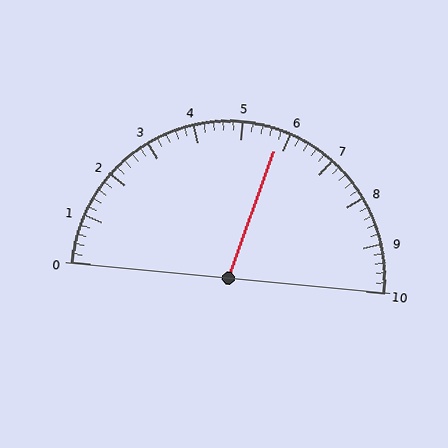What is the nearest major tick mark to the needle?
The nearest major tick mark is 6.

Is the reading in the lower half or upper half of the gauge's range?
The reading is in the upper half of the range (0 to 10).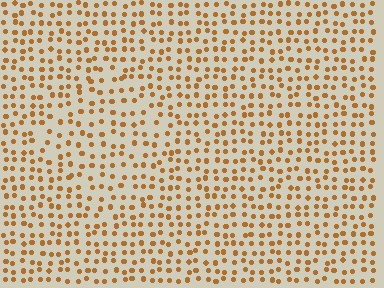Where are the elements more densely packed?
The elements are more densely packed outside the diamond boundary.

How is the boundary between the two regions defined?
The boundary is defined by a change in element density (approximately 1.4x ratio). All elements are the same color, size, and shape.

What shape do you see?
I see a diamond.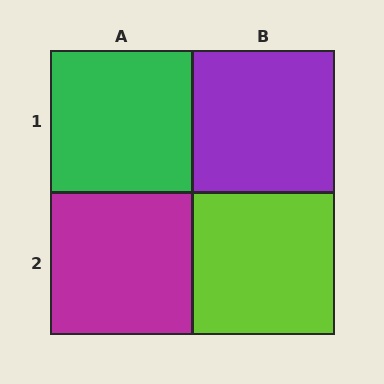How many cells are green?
1 cell is green.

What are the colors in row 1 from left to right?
Green, purple.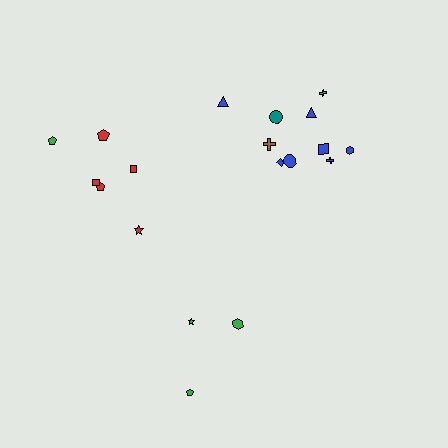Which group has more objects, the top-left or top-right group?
The top-right group.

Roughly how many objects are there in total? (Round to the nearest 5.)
Roughly 20 objects in total.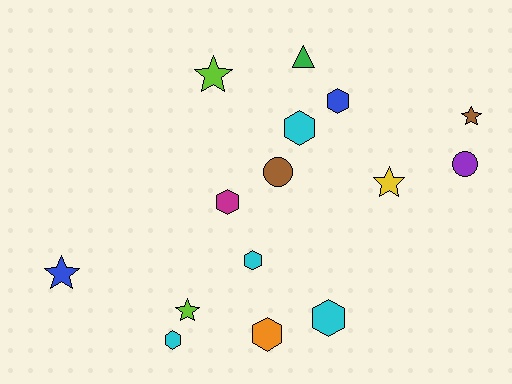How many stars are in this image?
There are 5 stars.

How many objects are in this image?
There are 15 objects.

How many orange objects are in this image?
There is 1 orange object.